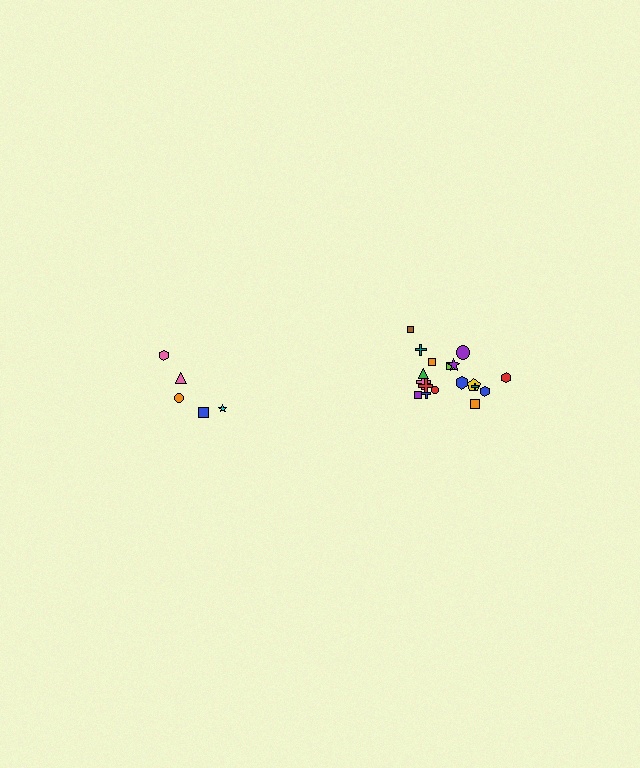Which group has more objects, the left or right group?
The right group.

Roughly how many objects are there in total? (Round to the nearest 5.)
Roughly 25 objects in total.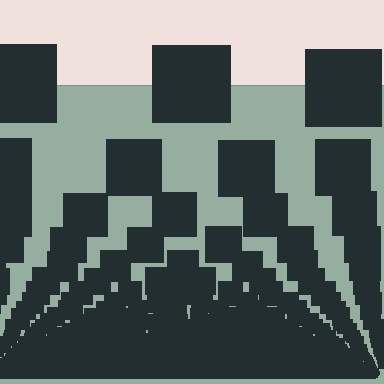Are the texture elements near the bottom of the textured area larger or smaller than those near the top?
Smaller. The gradient is inverted — elements near the bottom are smaller and denser.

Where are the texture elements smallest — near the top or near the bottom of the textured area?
Near the bottom.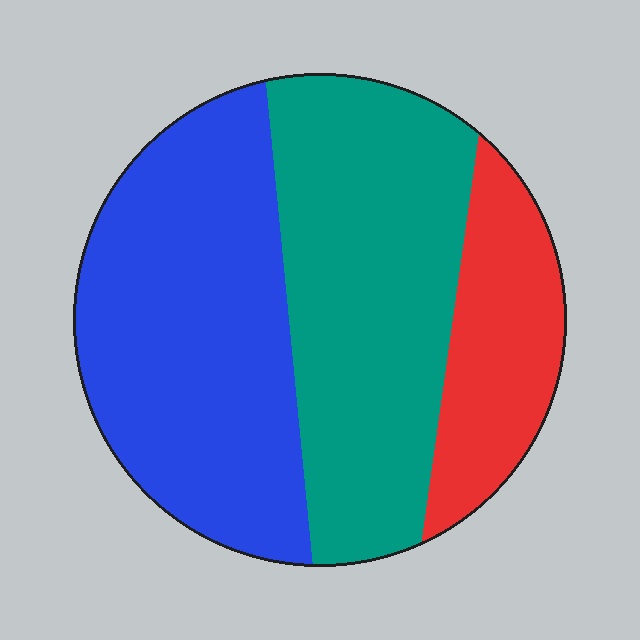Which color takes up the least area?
Red, at roughly 20%.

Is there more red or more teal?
Teal.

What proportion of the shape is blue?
Blue takes up between a quarter and a half of the shape.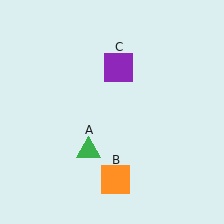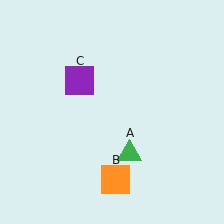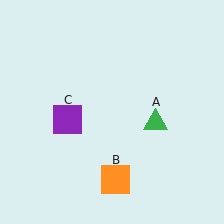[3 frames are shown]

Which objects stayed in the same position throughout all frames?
Orange square (object B) remained stationary.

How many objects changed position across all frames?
2 objects changed position: green triangle (object A), purple square (object C).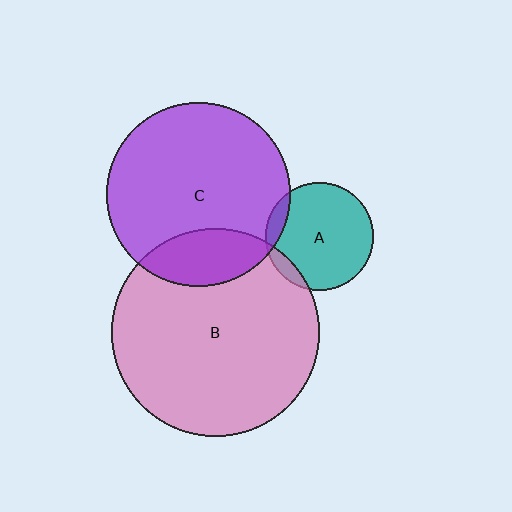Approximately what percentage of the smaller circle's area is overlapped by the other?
Approximately 20%.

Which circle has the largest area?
Circle B (pink).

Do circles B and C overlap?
Yes.